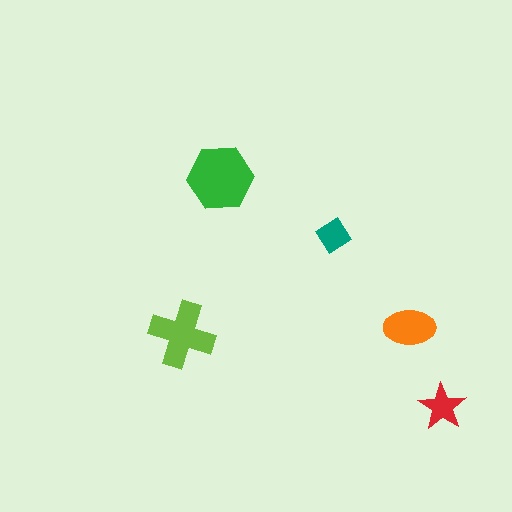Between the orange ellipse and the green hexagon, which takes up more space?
The green hexagon.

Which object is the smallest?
The teal diamond.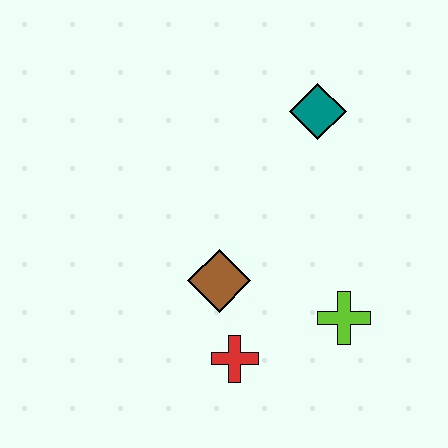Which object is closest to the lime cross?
The red cross is closest to the lime cross.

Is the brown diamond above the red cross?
Yes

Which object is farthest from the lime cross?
The teal diamond is farthest from the lime cross.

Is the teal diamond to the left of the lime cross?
Yes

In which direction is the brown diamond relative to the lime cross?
The brown diamond is to the left of the lime cross.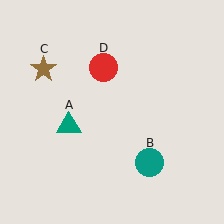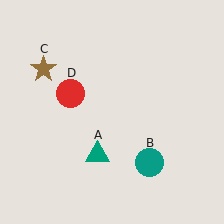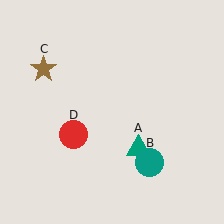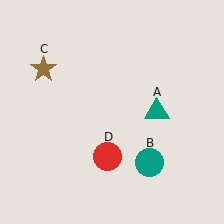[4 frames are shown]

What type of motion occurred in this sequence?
The teal triangle (object A), red circle (object D) rotated counterclockwise around the center of the scene.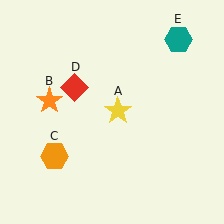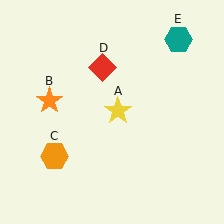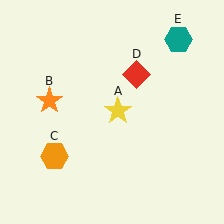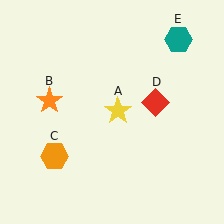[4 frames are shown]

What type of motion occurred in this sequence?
The red diamond (object D) rotated clockwise around the center of the scene.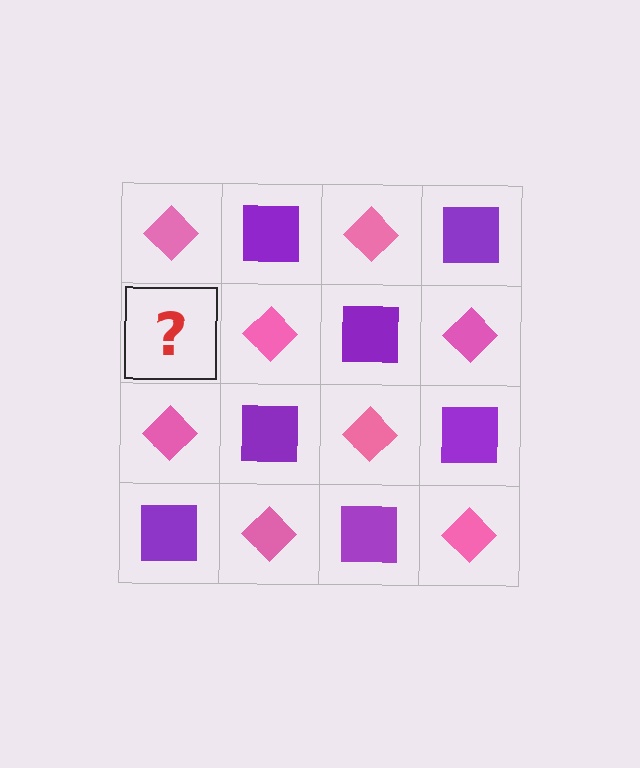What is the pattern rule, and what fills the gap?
The rule is that it alternates pink diamond and purple square in a checkerboard pattern. The gap should be filled with a purple square.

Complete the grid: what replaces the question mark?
The question mark should be replaced with a purple square.